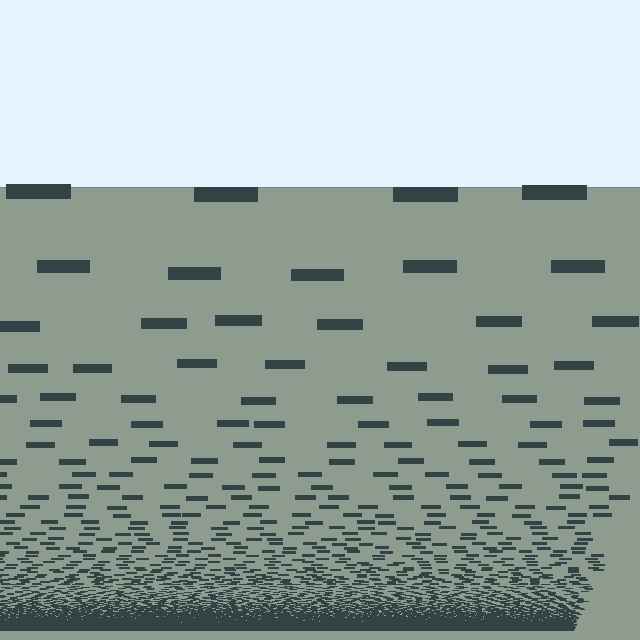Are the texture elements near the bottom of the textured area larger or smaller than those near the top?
Smaller. The gradient is inverted — elements near the bottom are smaller and denser.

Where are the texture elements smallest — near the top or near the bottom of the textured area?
Near the bottom.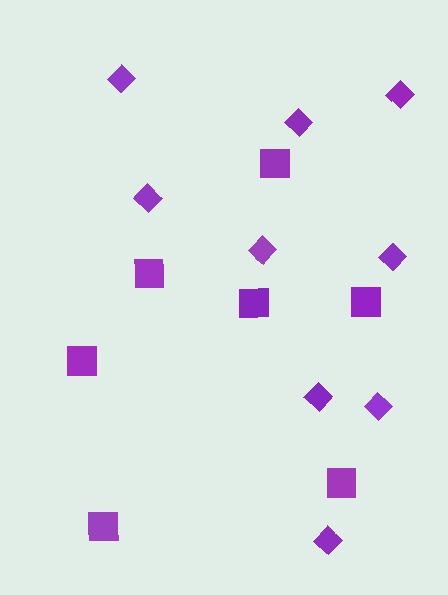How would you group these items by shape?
There are 2 groups: one group of squares (7) and one group of diamonds (9).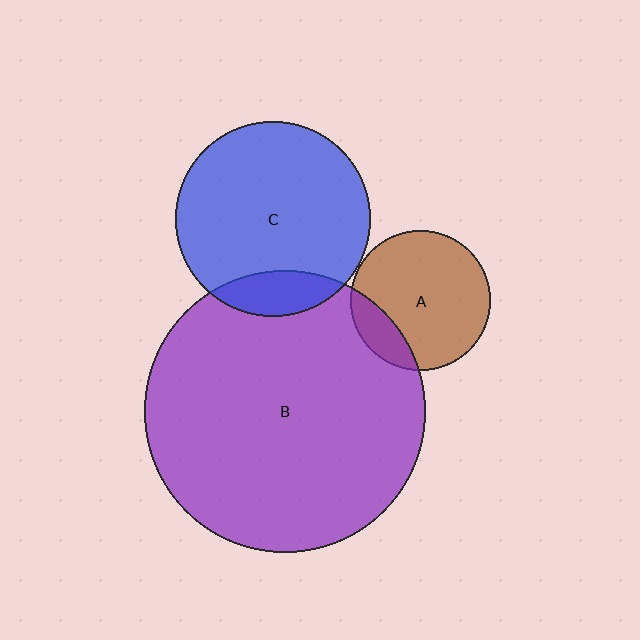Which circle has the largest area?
Circle B (purple).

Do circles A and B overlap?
Yes.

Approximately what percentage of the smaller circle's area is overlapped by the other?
Approximately 15%.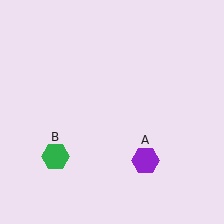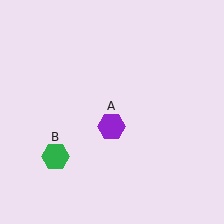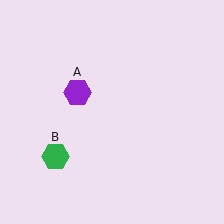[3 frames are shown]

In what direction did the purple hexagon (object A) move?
The purple hexagon (object A) moved up and to the left.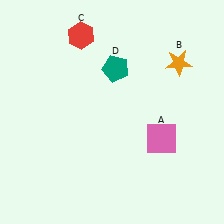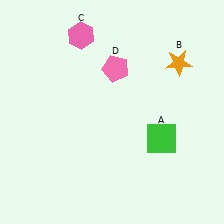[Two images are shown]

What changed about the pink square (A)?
In Image 1, A is pink. In Image 2, it changed to green.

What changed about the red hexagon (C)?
In Image 1, C is red. In Image 2, it changed to pink.